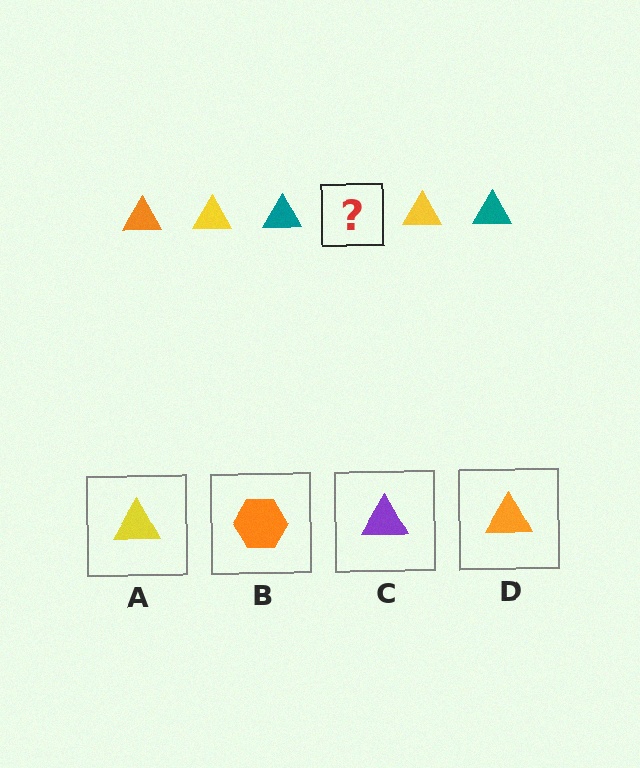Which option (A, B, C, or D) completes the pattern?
D.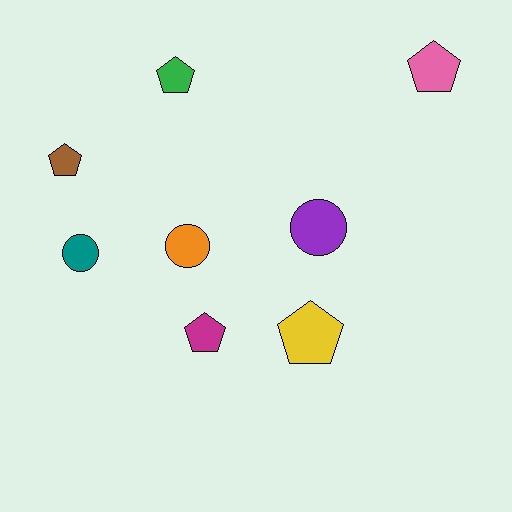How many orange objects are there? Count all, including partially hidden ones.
There is 1 orange object.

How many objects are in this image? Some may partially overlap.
There are 8 objects.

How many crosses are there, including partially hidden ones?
There are no crosses.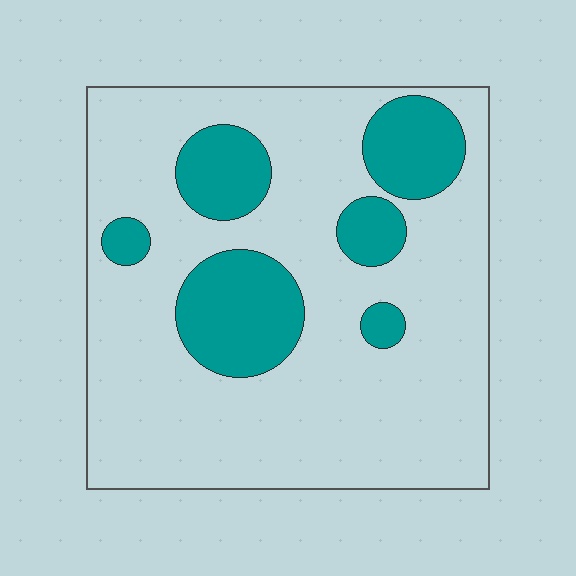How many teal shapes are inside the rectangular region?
6.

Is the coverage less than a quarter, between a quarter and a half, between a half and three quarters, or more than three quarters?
Less than a quarter.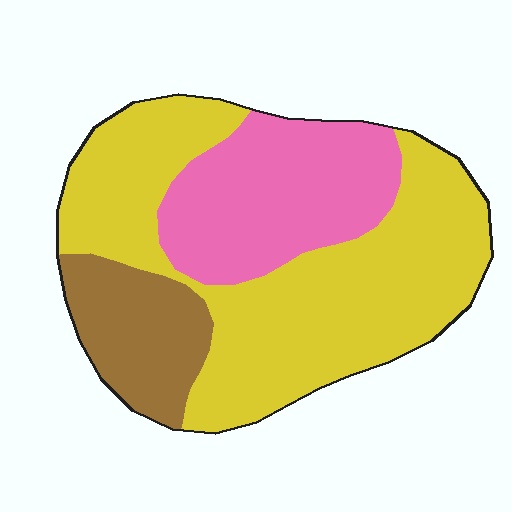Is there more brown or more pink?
Pink.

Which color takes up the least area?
Brown, at roughly 15%.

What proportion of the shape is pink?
Pink covers about 25% of the shape.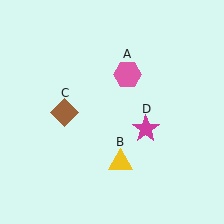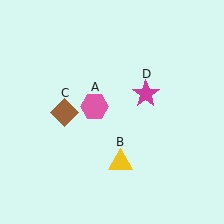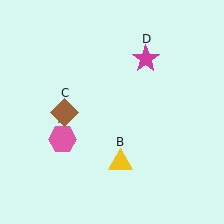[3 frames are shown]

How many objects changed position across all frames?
2 objects changed position: pink hexagon (object A), magenta star (object D).